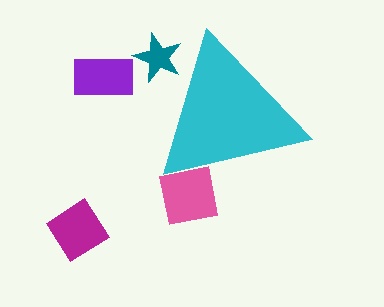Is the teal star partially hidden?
Yes, the teal star is partially hidden behind the cyan triangle.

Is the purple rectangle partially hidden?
No, the purple rectangle is fully visible.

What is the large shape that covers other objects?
A cyan triangle.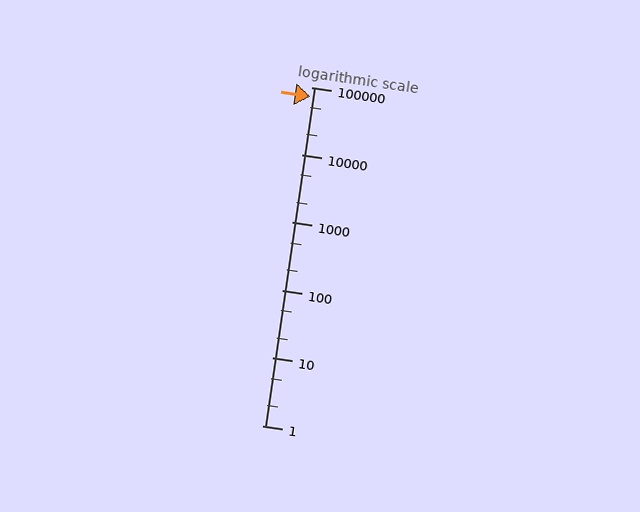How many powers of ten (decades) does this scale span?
The scale spans 5 decades, from 1 to 100000.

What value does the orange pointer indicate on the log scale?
The pointer indicates approximately 73000.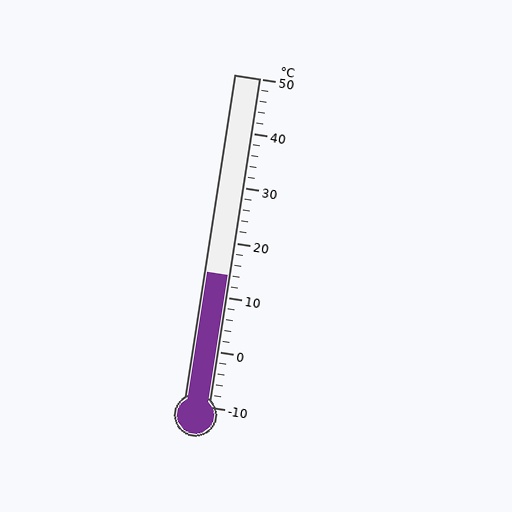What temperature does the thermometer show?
The thermometer shows approximately 14°C.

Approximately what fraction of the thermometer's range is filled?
The thermometer is filled to approximately 40% of its range.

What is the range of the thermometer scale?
The thermometer scale ranges from -10°C to 50°C.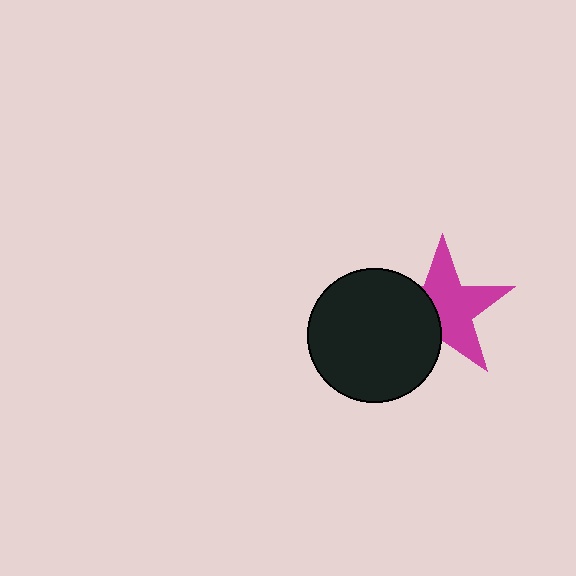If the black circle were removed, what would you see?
You would see the complete magenta star.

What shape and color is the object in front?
The object in front is a black circle.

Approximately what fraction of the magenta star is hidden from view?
Roughly 38% of the magenta star is hidden behind the black circle.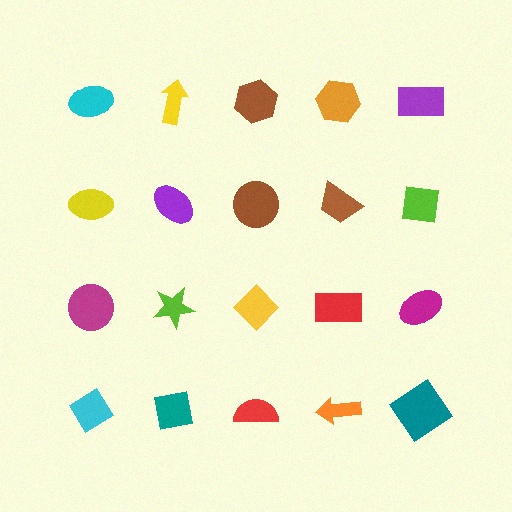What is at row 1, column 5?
A purple rectangle.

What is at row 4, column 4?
An orange arrow.